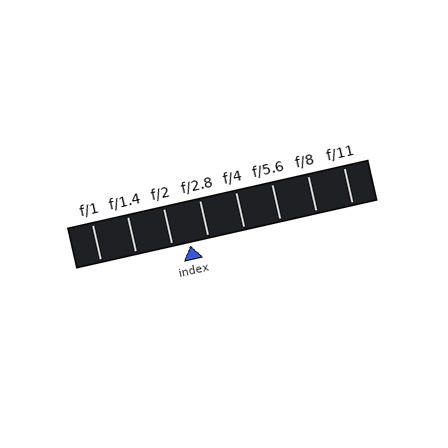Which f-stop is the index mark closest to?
The index mark is closest to f/2.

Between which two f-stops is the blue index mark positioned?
The index mark is between f/2 and f/2.8.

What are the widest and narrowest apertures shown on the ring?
The widest aperture shown is f/1 and the narrowest is f/11.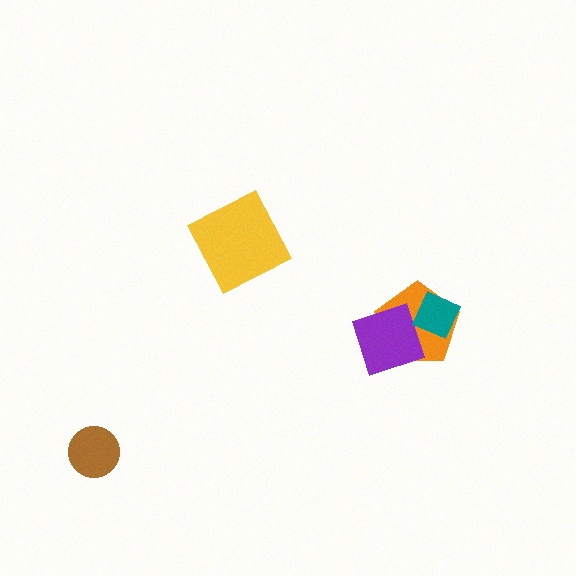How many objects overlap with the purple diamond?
2 objects overlap with the purple diamond.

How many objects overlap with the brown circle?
0 objects overlap with the brown circle.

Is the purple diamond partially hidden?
Yes, it is partially covered by another shape.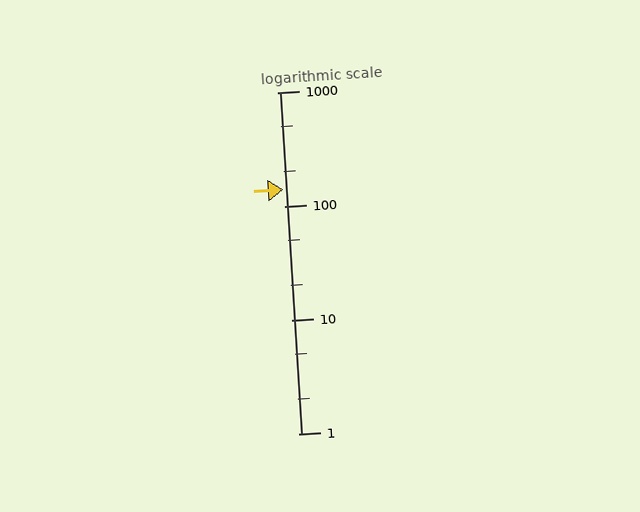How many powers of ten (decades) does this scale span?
The scale spans 3 decades, from 1 to 1000.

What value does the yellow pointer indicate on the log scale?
The pointer indicates approximately 140.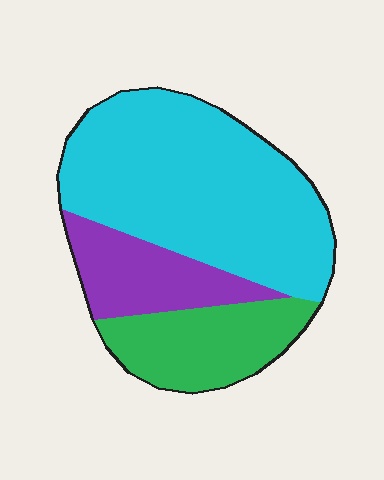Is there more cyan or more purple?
Cyan.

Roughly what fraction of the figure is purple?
Purple takes up less than a quarter of the figure.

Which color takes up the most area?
Cyan, at roughly 60%.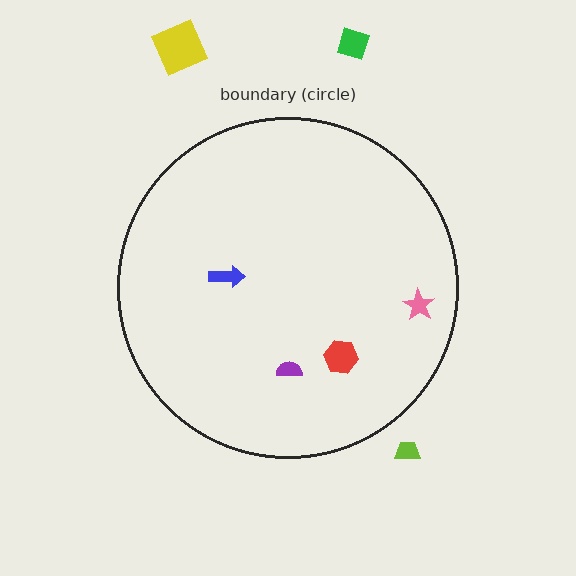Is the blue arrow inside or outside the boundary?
Inside.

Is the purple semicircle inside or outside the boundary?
Inside.